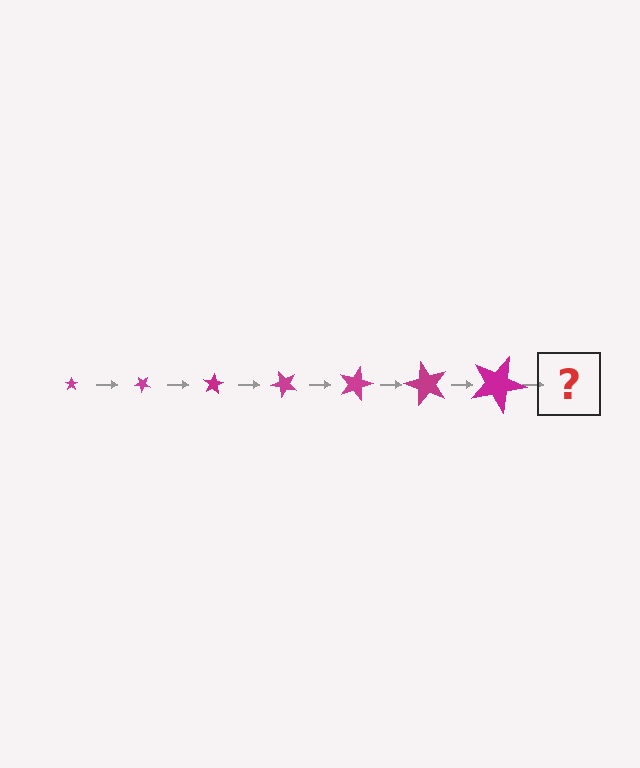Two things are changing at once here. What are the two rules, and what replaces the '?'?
The two rules are that the star grows larger each step and it rotates 40 degrees each step. The '?' should be a star, larger than the previous one and rotated 280 degrees from the start.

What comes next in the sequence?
The next element should be a star, larger than the previous one and rotated 280 degrees from the start.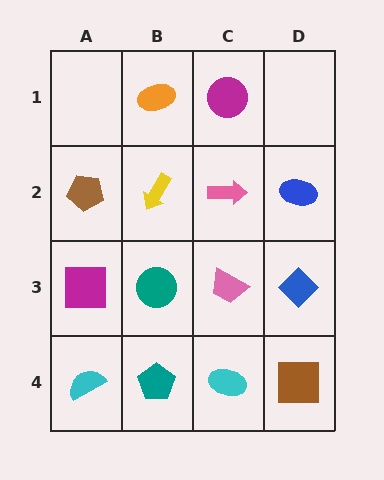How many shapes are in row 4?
4 shapes.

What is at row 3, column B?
A teal circle.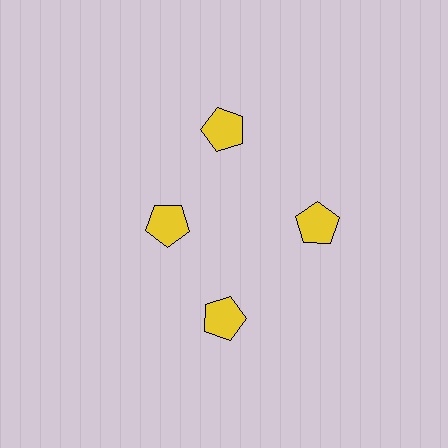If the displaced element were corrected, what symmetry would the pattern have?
It would have 4-fold rotational symmetry — the pattern would map onto itself every 90 degrees.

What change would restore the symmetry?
The symmetry would be restored by moving it outward, back onto the ring so that all 4 pentagons sit at equal angles and equal distance from the center.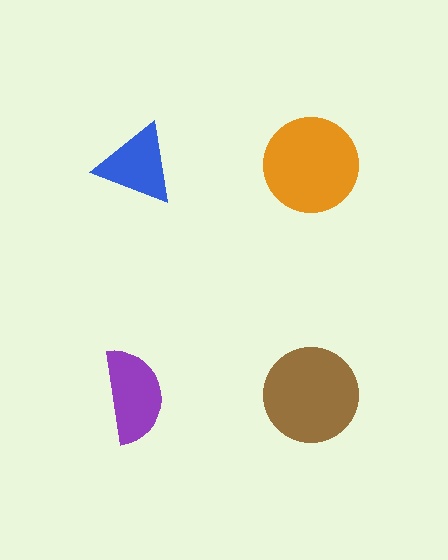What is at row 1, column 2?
An orange circle.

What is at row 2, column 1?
A purple semicircle.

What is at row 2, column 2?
A brown circle.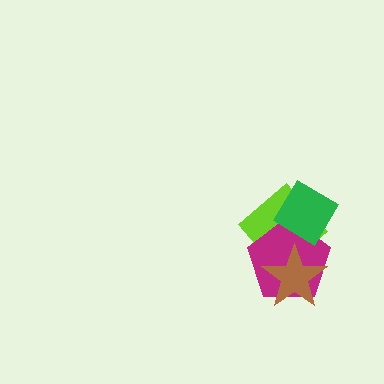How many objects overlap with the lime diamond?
3 objects overlap with the lime diamond.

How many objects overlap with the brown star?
2 objects overlap with the brown star.